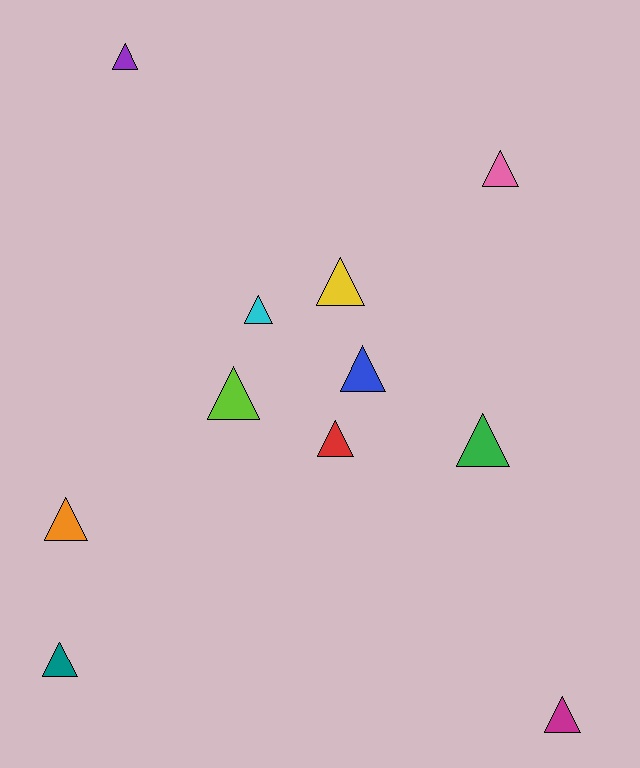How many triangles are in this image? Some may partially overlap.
There are 11 triangles.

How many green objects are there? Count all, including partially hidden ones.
There is 1 green object.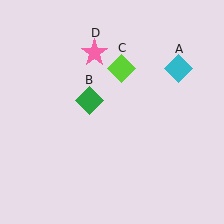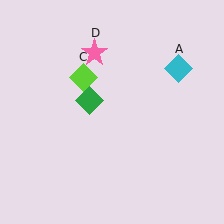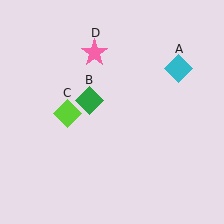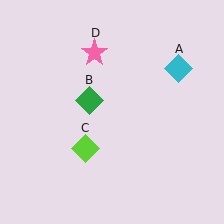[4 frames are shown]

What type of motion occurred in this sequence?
The lime diamond (object C) rotated counterclockwise around the center of the scene.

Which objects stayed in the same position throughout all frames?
Cyan diamond (object A) and green diamond (object B) and pink star (object D) remained stationary.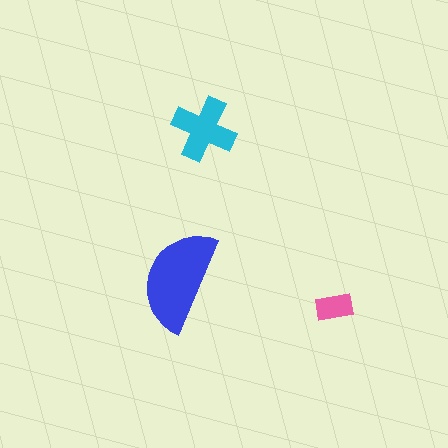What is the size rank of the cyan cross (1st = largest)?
2nd.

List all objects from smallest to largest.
The pink rectangle, the cyan cross, the blue semicircle.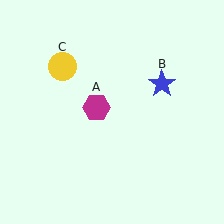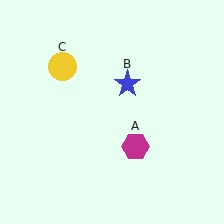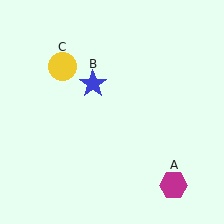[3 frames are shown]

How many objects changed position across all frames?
2 objects changed position: magenta hexagon (object A), blue star (object B).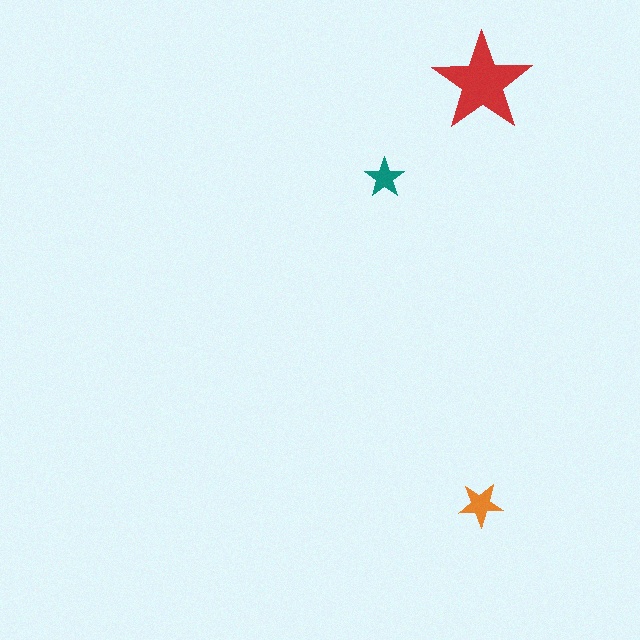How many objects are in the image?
There are 3 objects in the image.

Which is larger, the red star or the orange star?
The red one.